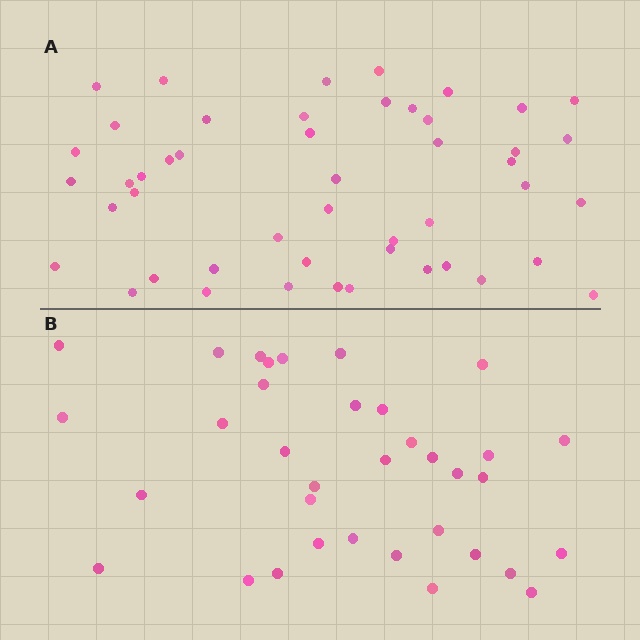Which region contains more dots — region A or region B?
Region A (the top region) has more dots.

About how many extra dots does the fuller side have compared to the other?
Region A has approximately 15 more dots than region B.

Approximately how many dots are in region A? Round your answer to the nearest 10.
About 50 dots. (The exact count is 48, which rounds to 50.)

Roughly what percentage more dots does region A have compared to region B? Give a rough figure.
About 35% more.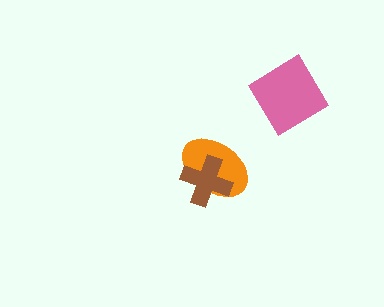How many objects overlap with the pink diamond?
0 objects overlap with the pink diamond.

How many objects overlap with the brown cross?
1 object overlaps with the brown cross.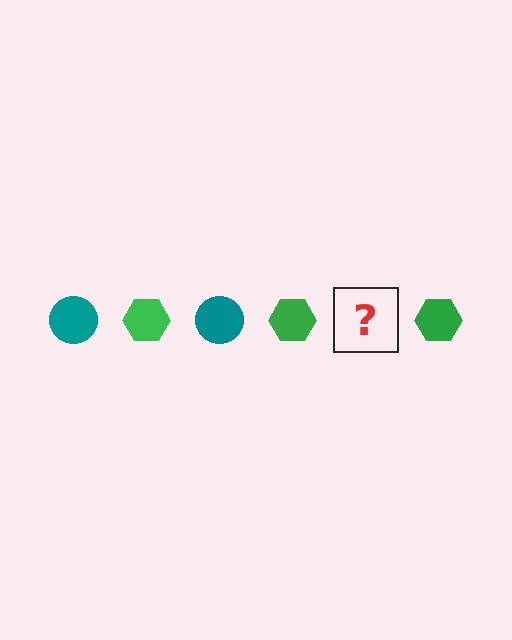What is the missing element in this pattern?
The missing element is a teal circle.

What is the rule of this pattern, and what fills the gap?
The rule is that the pattern alternates between teal circle and green hexagon. The gap should be filled with a teal circle.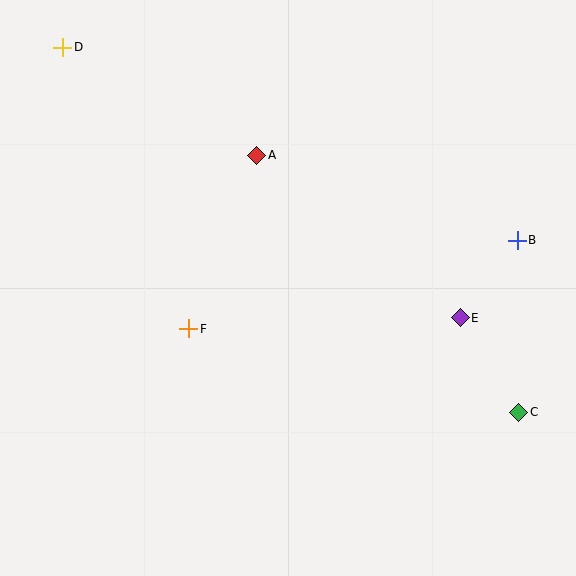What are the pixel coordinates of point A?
Point A is at (257, 155).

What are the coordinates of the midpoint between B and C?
The midpoint between B and C is at (518, 326).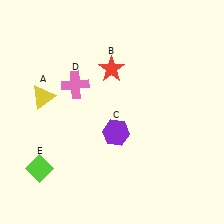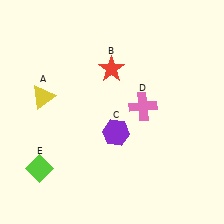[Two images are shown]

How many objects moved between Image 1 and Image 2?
1 object moved between the two images.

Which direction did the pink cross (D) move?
The pink cross (D) moved right.